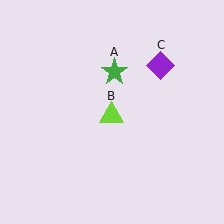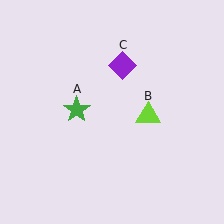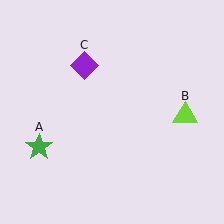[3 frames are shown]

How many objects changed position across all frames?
3 objects changed position: green star (object A), lime triangle (object B), purple diamond (object C).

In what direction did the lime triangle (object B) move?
The lime triangle (object B) moved right.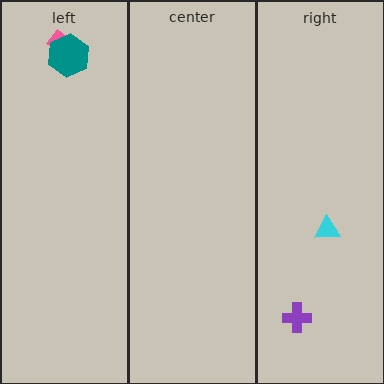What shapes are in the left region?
The pink diamond, the teal hexagon.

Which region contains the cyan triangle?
The right region.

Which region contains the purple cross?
The right region.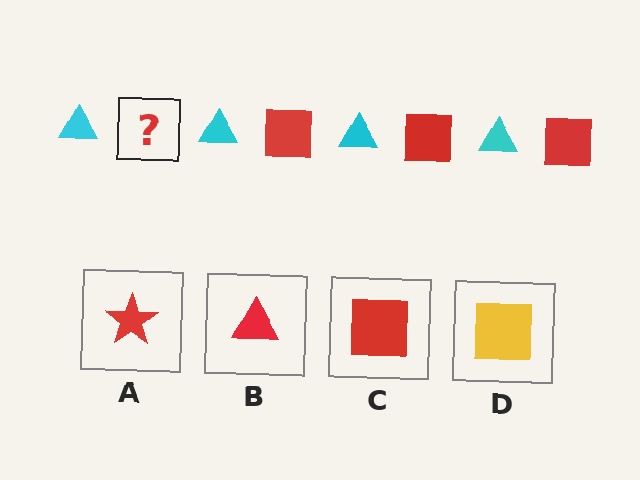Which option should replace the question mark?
Option C.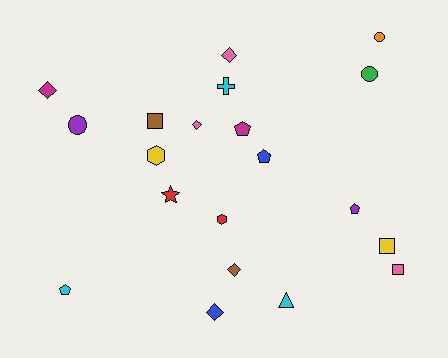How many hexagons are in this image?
There are 2 hexagons.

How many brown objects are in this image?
There are 2 brown objects.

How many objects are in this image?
There are 20 objects.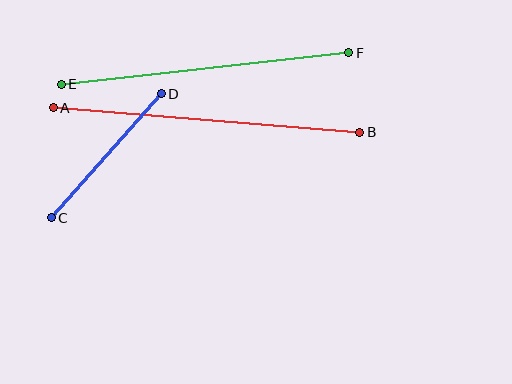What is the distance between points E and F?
The distance is approximately 290 pixels.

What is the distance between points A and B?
The distance is approximately 307 pixels.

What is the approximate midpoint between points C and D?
The midpoint is at approximately (106, 156) pixels.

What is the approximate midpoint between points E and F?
The midpoint is at approximately (205, 68) pixels.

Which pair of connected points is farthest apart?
Points A and B are farthest apart.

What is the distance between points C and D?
The distance is approximately 166 pixels.